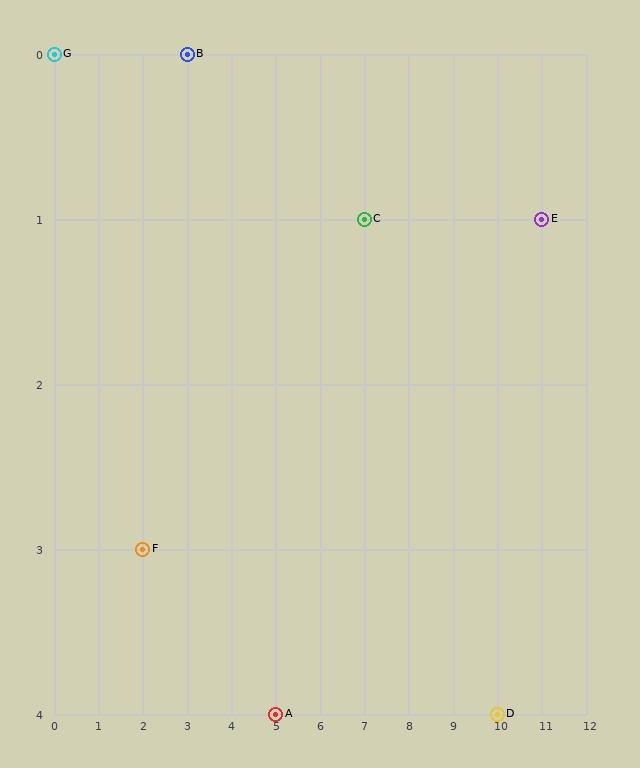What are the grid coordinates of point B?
Point B is at grid coordinates (3, 0).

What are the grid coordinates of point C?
Point C is at grid coordinates (7, 1).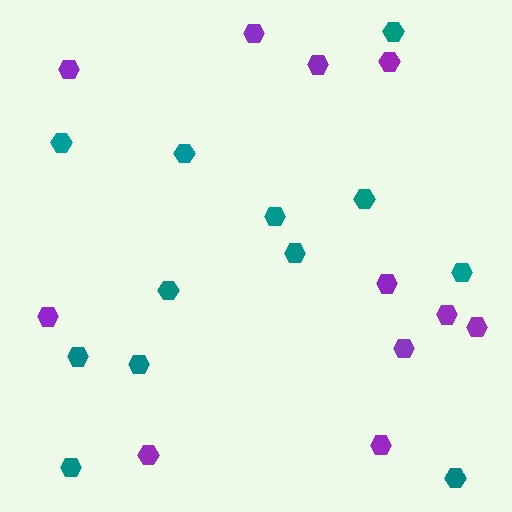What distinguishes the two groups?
There are 2 groups: one group of teal hexagons (12) and one group of purple hexagons (11).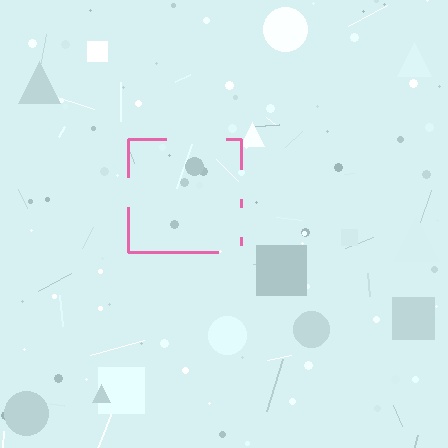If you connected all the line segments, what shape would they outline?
They would outline a square.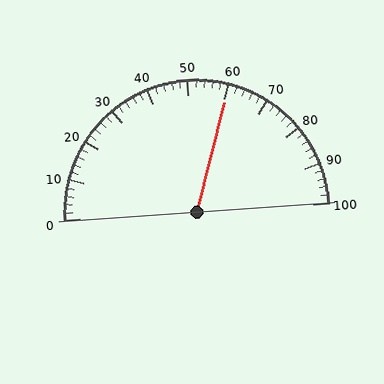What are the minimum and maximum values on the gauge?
The gauge ranges from 0 to 100.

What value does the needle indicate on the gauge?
The needle indicates approximately 60.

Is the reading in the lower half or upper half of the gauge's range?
The reading is in the upper half of the range (0 to 100).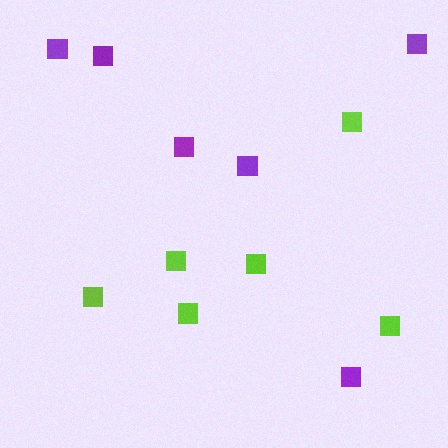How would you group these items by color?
There are 2 groups: one group of purple squares (6) and one group of lime squares (6).